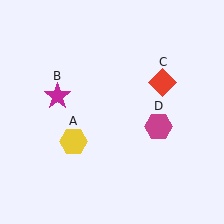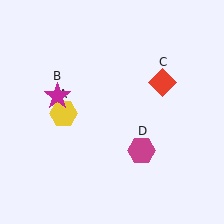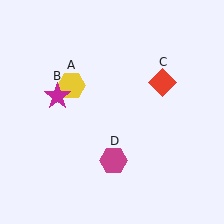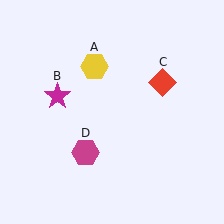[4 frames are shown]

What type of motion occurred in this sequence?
The yellow hexagon (object A), magenta hexagon (object D) rotated clockwise around the center of the scene.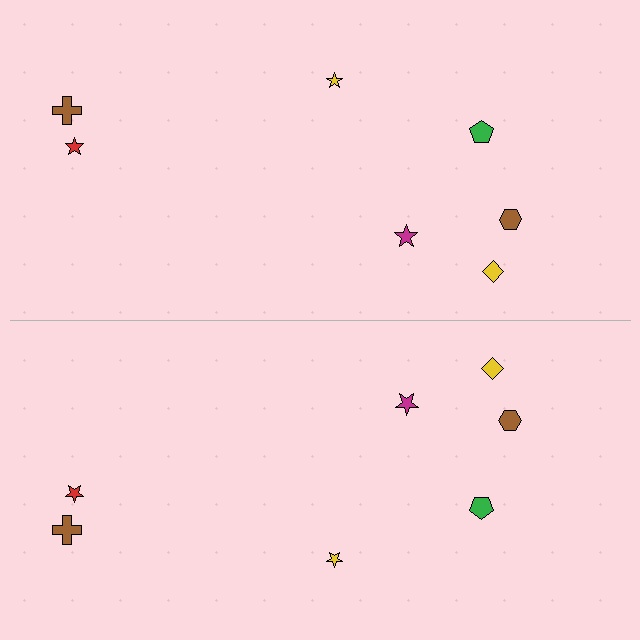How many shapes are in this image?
There are 14 shapes in this image.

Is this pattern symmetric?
Yes, this pattern has bilateral (reflection) symmetry.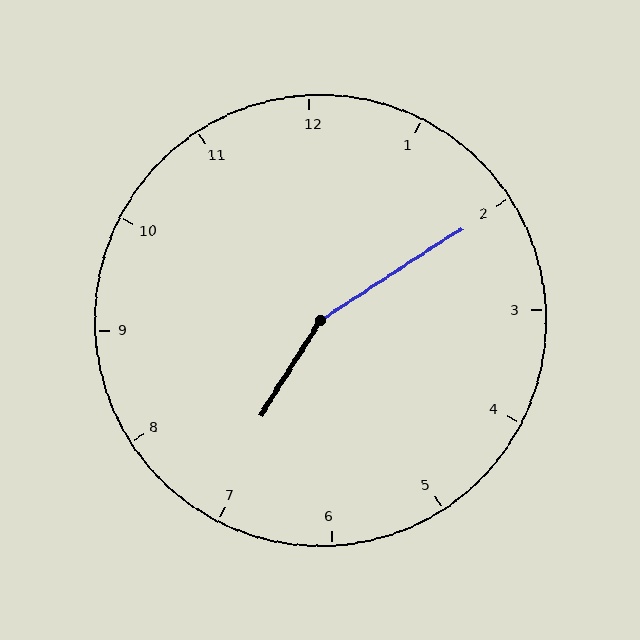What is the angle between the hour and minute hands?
Approximately 155 degrees.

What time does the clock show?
7:10.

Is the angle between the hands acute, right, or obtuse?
It is obtuse.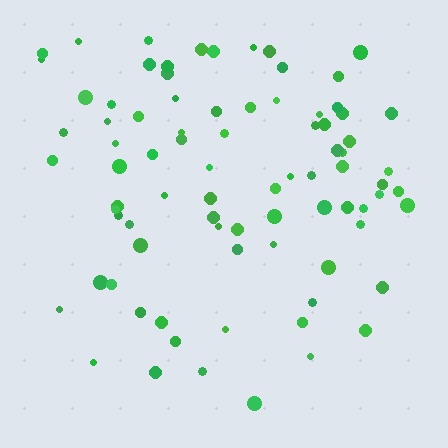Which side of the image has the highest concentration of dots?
The top.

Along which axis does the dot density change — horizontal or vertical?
Vertical.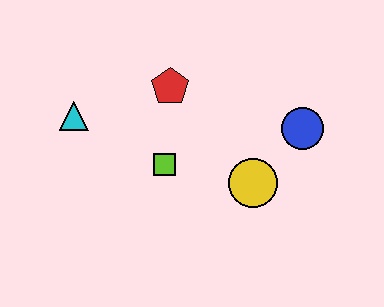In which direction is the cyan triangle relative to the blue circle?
The cyan triangle is to the left of the blue circle.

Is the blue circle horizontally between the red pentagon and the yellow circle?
No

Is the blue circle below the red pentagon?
Yes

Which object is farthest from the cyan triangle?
The blue circle is farthest from the cyan triangle.